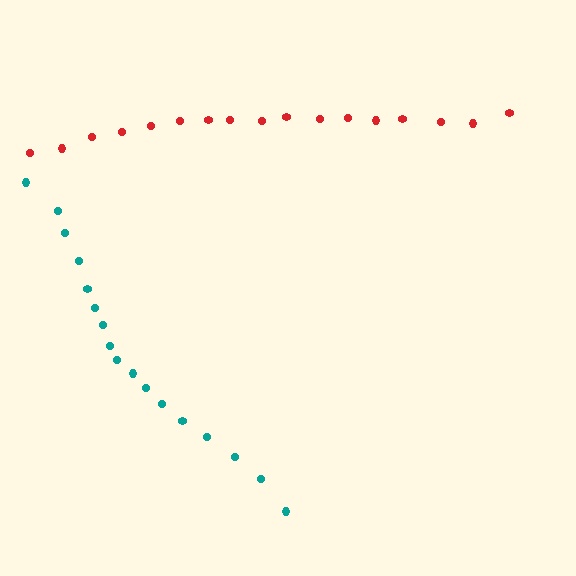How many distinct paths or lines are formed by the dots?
There are 2 distinct paths.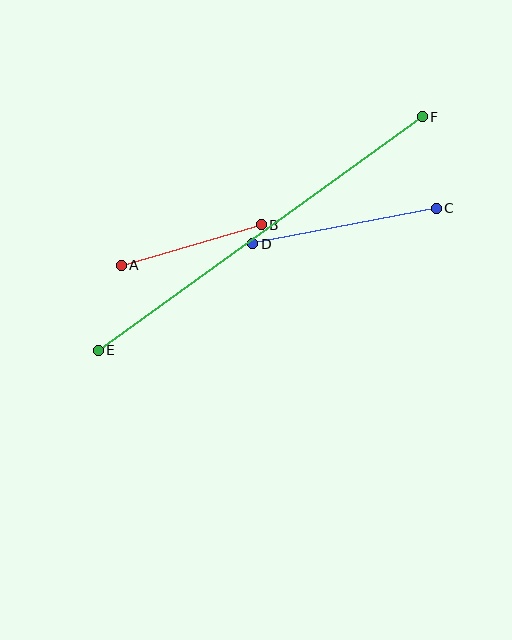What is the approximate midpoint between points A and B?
The midpoint is at approximately (191, 245) pixels.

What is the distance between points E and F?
The distance is approximately 399 pixels.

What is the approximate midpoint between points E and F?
The midpoint is at approximately (260, 233) pixels.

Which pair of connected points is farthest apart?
Points E and F are farthest apart.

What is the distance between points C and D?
The distance is approximately 187 pixels.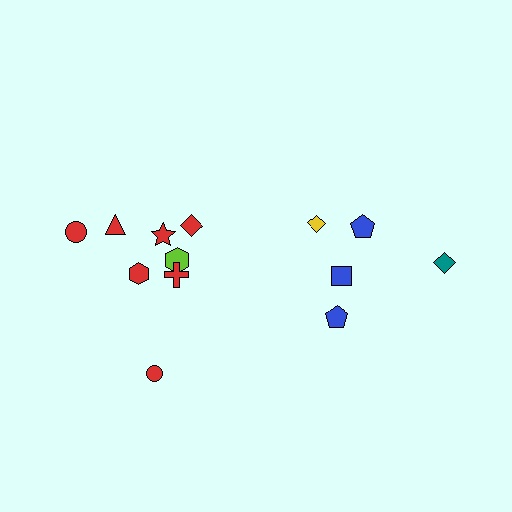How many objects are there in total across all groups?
There are 13 objects.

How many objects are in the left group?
There are 8 objects.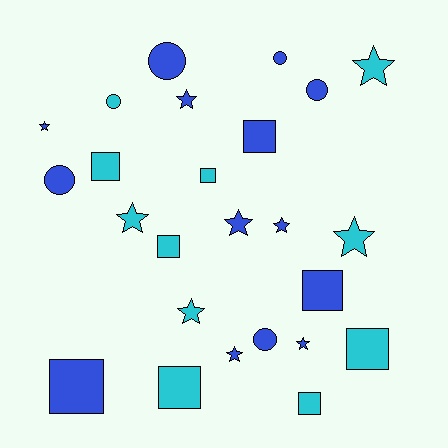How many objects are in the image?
There are 25 objects.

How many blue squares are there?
There are 3 blue squares.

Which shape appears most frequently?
Star, with 10 objects.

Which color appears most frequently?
Blue, with 14 objects.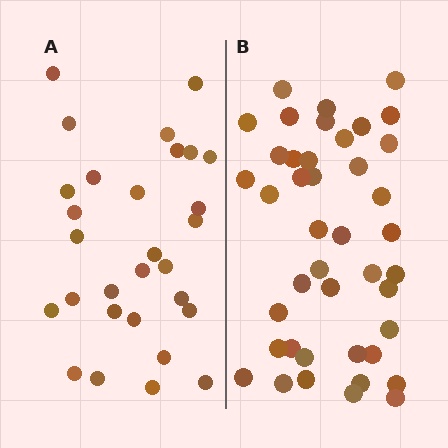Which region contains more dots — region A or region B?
Region B (the right region) has more dots.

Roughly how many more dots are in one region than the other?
Region B has approximately 15 more dots than region A.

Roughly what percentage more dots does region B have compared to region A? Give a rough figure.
About 45% more.